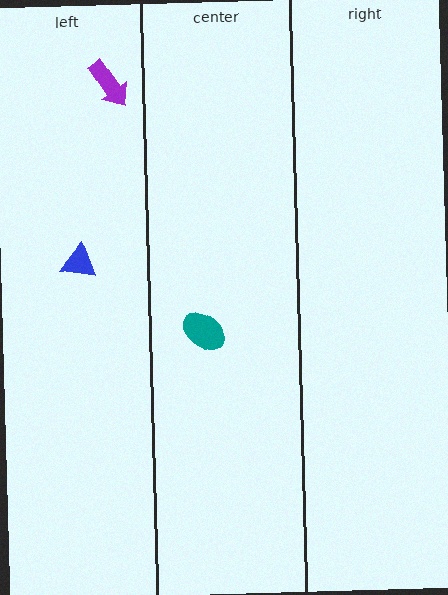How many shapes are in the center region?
1.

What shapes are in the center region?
The teal ellipse.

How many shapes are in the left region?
2.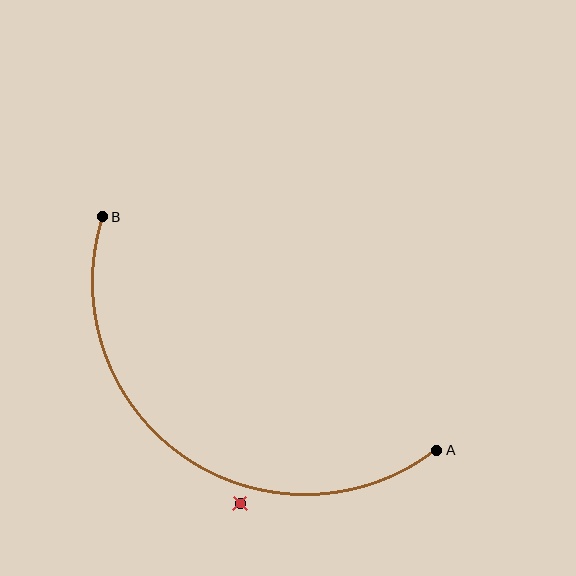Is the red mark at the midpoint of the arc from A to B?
No — the red mark does not lie on the arc at all. It sits slightly outside the curve.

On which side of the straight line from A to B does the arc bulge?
The arc bulges below and to the left of the straight line connecting A and B.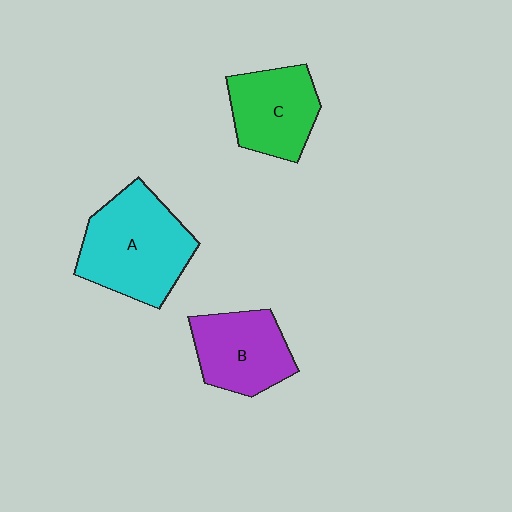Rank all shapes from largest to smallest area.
From largest to smallest: A (cyan), B (purple), C (green).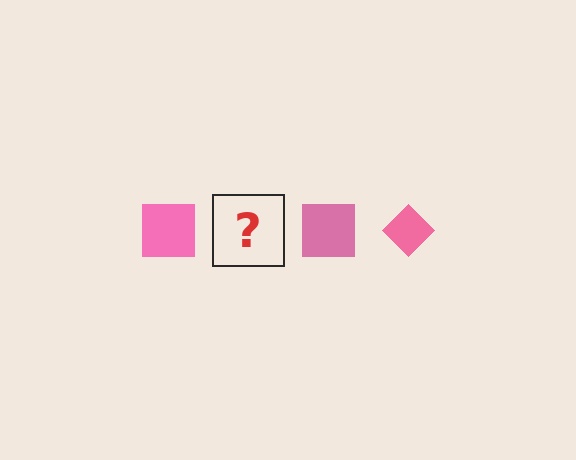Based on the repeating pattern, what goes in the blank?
The blank should be a pink diamond.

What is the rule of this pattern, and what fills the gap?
The rule is that the pattern cycles through square, diamond shapes in pink. The gap should be filled with a pink diamond.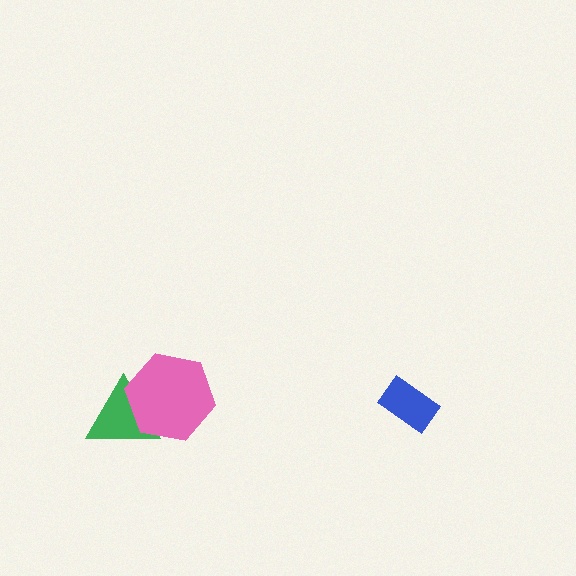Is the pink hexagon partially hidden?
No, no other shape covers it.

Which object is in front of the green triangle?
The pink hexagon is in front of the green triangle.